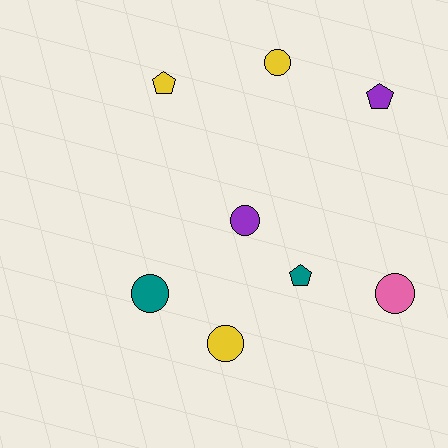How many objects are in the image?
There are 8 objects.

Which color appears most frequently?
Yellow, with 3 objects.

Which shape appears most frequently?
Circle, with 5 objects.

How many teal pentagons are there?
There is 1 teal pentagon.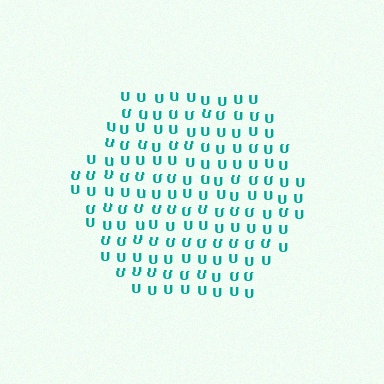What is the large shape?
The large shape is a hexagon.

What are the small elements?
The small elements are letter U's.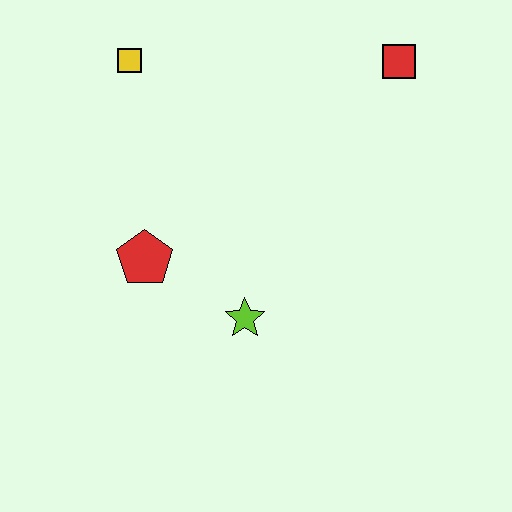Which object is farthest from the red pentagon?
The red square is farthest from the red pentagon.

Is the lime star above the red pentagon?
No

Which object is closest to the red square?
The yellow square is closest to the red square.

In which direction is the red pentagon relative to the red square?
The red pentagon is to the left of the red square.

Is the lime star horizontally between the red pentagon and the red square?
Yes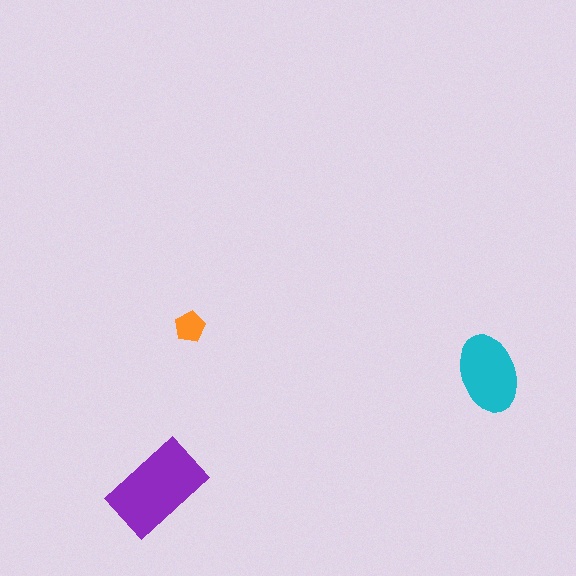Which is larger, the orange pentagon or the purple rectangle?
The purple rectangle.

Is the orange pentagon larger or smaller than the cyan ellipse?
Smaller.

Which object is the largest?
The purple rectangle.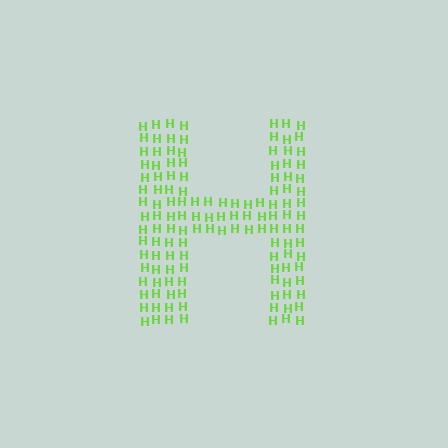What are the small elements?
The small elements are letter H's.